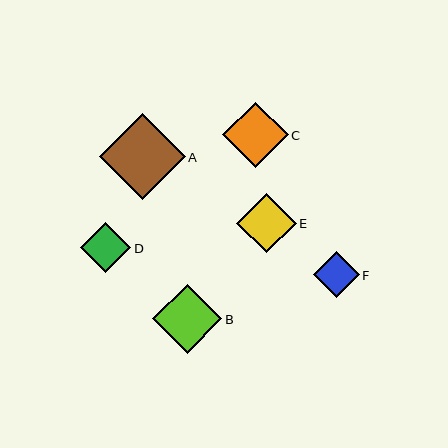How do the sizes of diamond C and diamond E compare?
Diamond C and diamond E are approximately the same size.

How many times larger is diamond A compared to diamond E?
Diamond A is approximately 1.4 times the size of diamond E.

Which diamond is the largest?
Diamond A is the largest with a size of approximately 86 pixels.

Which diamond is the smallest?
Diamond F is the smallest with a size of approximately 46 pixels.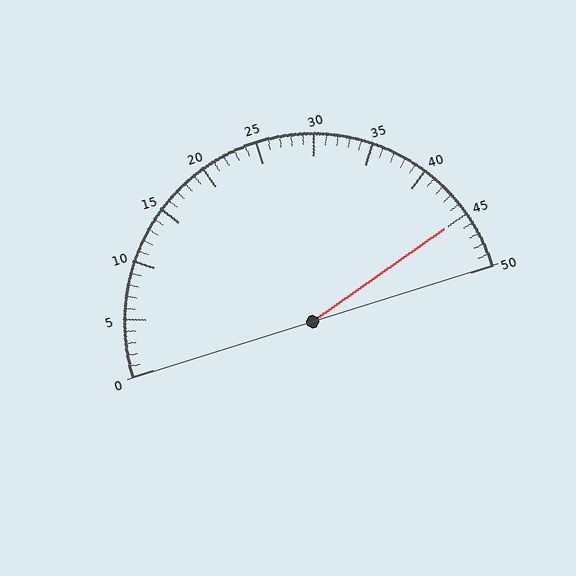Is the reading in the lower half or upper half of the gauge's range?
The reading is in the upper half of the range (0 to 50).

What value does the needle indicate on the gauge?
The needle indicates approximately 45.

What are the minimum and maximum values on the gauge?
The gauge ranges from 0 to 50.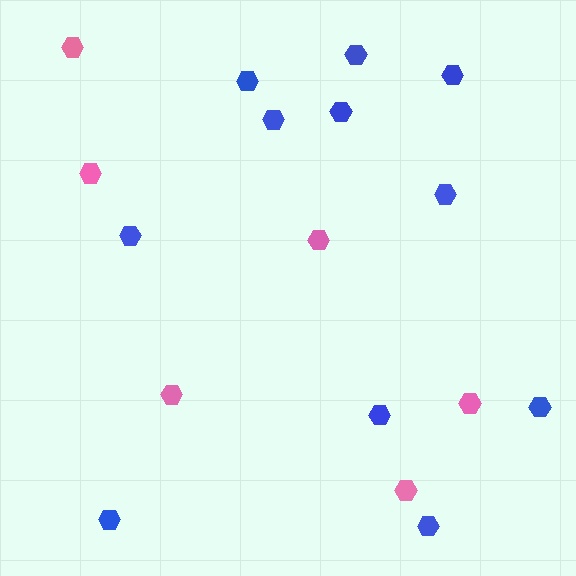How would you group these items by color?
There are 2 groups: one group of pink hexagons (6) and one group of blue hexagons (11).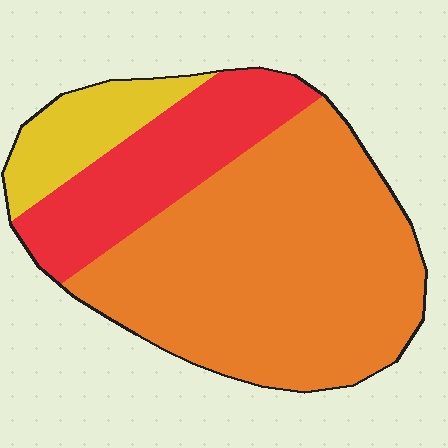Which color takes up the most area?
Orange, at roughly 65%.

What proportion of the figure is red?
Red takes up less than a quarter of the figure.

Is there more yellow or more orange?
Orange.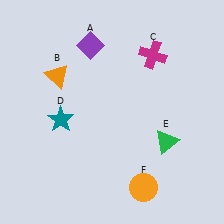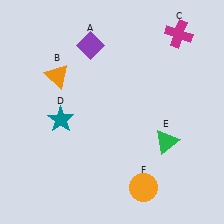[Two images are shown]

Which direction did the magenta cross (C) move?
The magenta cross (C) moved right.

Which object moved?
The magenta cross (C) moved right.